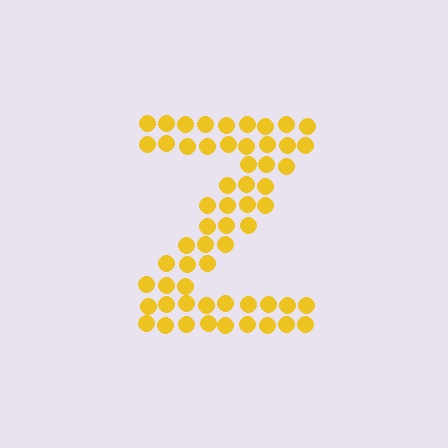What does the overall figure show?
The overall figure shows the letter Z.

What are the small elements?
The small elements are circles.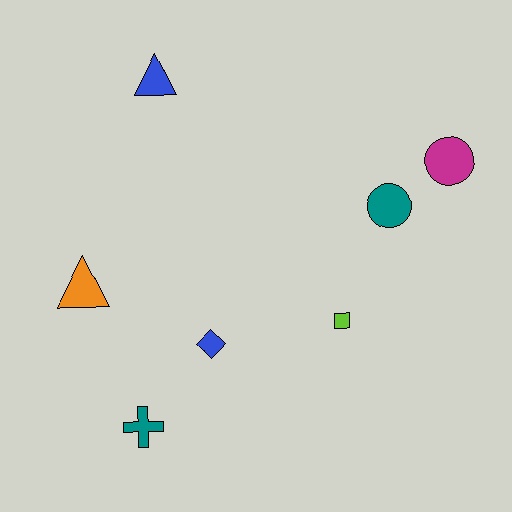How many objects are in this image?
There are 7 objects.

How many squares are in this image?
There is 1 square.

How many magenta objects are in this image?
There is 1 magenta object.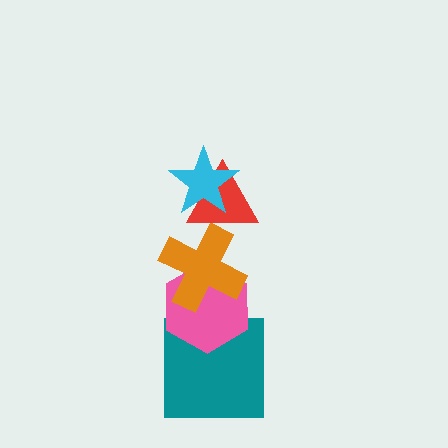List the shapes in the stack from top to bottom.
From top to bottom: the cyan star, the red triangle, the orange cross, the pink hexagon, the teal square.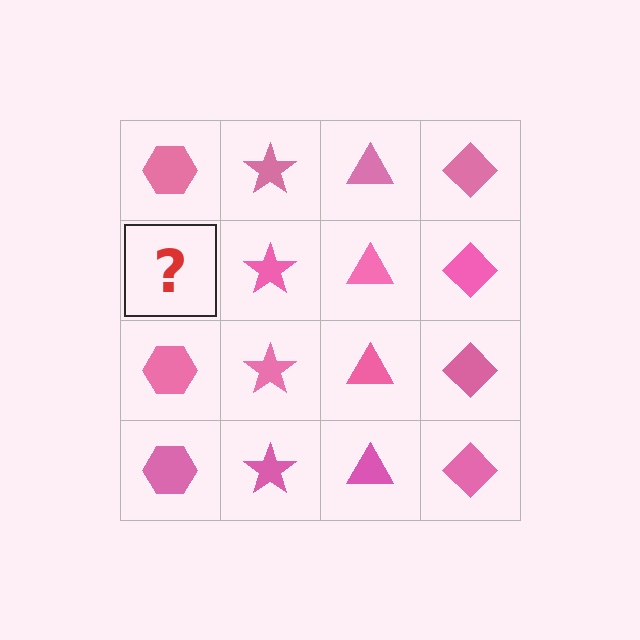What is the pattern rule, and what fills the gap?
The rule is that each column has a consistent shape. The gap should be filled with a pink hexagon.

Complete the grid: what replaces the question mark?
The question mark should be replaced with a pink hexagon.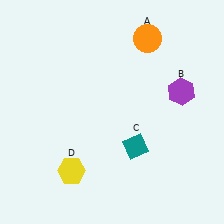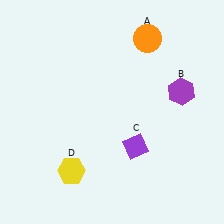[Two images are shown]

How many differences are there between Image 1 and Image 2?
There is 1 difference between the two images.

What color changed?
The diamond (C) changed from teal in Image 1 to purple in Image 2.